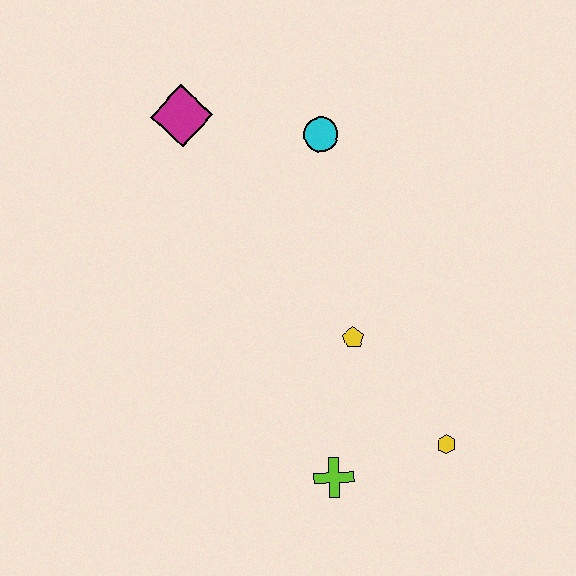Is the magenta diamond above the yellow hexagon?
Yes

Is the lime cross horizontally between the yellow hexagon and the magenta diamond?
Yes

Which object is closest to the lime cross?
The yellow hexagon is closest to the lime cross.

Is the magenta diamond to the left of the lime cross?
Yes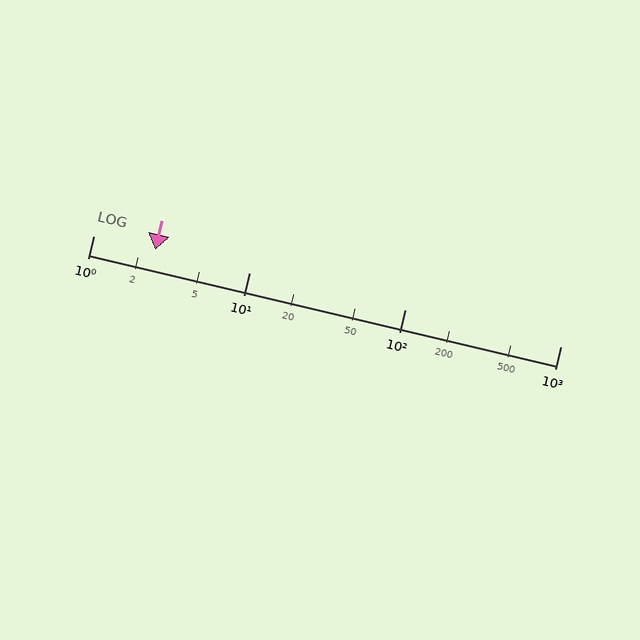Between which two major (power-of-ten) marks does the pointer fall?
The pointer is between 1 and 10.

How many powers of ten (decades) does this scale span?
The scale spans 3 decades, from 1 to 1000.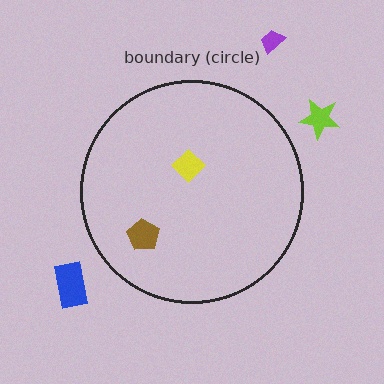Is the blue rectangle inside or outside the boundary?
Outside.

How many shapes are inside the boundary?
2 inside, 3 outside.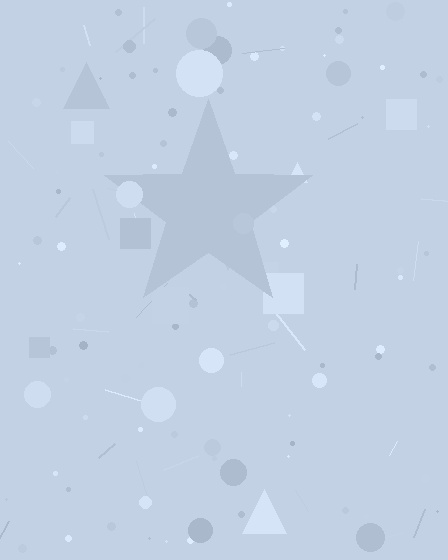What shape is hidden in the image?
A star is hidden in the image.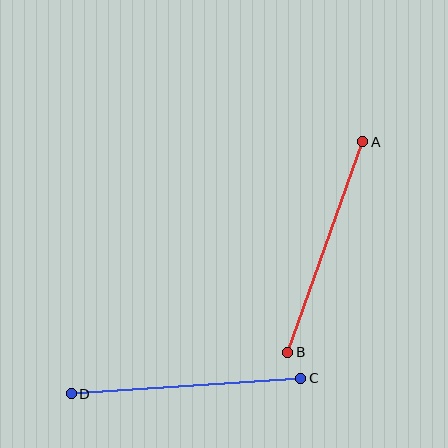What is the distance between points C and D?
The distance is approximately 230 pixels.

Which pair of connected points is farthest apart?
Points C and D are farthest apart.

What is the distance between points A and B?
The distance is approximately 224 pixels.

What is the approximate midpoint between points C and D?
The midpoint is at approximately (186, 386) pixels.